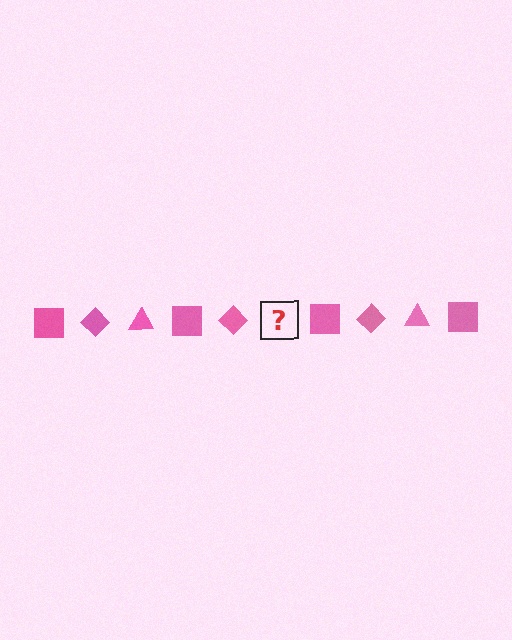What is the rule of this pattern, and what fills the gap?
The rule is that the pattern cycles through square, diamond, triangle shapes in pink. The gap should be filled with a pink triangle.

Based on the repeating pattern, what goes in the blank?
The blank should be a pink triangle.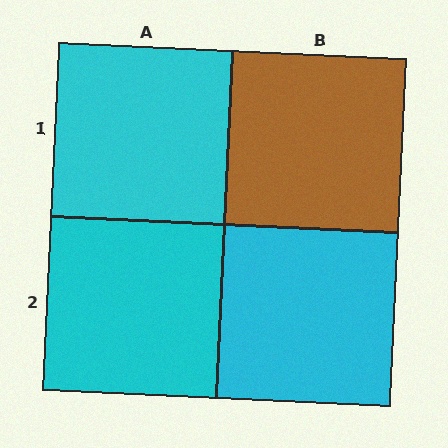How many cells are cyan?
3 cells are cyan.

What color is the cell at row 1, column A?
Cyan.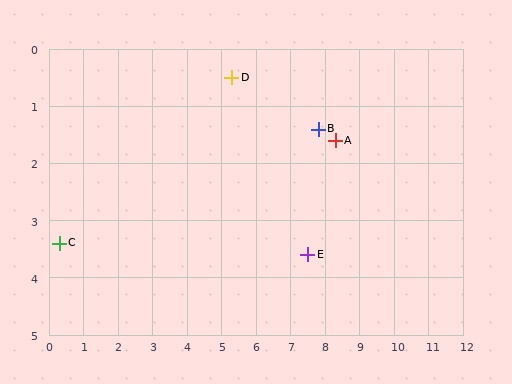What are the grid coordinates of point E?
Point E is at approximately (7.5, 3.6).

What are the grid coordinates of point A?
Point A is at approximately (8.3, 1.6).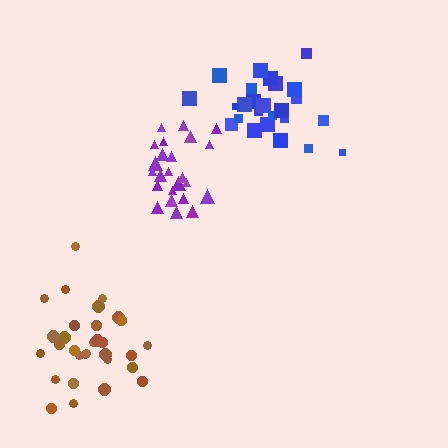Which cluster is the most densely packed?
Purple.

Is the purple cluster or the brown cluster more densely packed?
Purple.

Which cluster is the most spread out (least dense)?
Brown.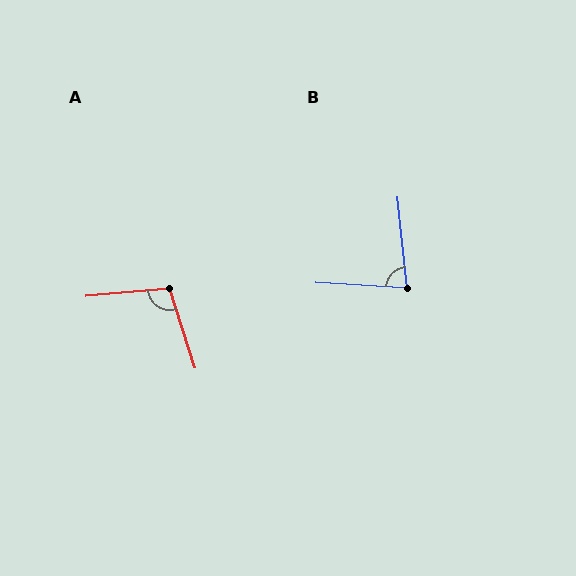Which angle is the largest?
A, at approximately 103 degrees.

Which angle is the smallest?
B, at approximately 81 degrees.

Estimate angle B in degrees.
Approximately 81 degrees.